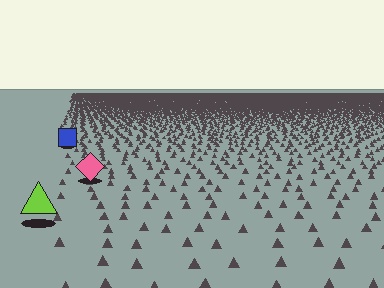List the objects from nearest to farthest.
From nearest to farthest: the lime triangle, the pink diamond, the blue square.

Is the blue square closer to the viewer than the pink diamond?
No. The pink diamond is closer — you can tell from the texture gradient: the ground texture is coarser near it.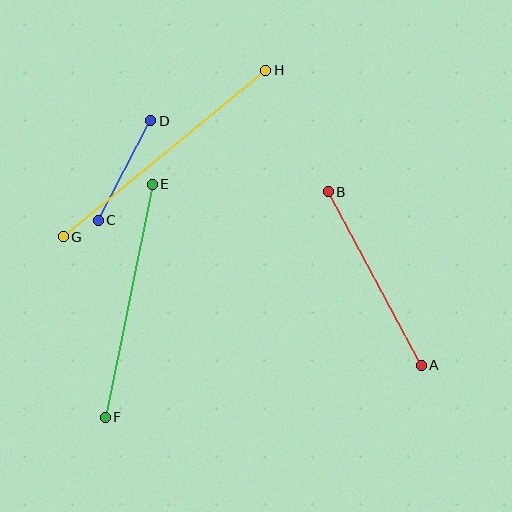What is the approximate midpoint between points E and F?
The midpoint is at approximately (129, 301) pixels.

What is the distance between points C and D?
The distance is approximately 113 pixels.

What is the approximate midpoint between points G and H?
The midpoint is at approximately (164, 153) pixels.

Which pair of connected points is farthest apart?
Points G and H are farthest apart.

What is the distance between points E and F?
The distance is approximately 238 pixels.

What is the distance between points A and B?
The distance is approximately 197 pixels.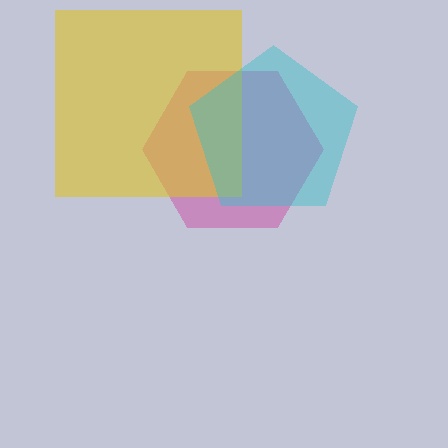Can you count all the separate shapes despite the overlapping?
Yes, there are 3 separate shapes.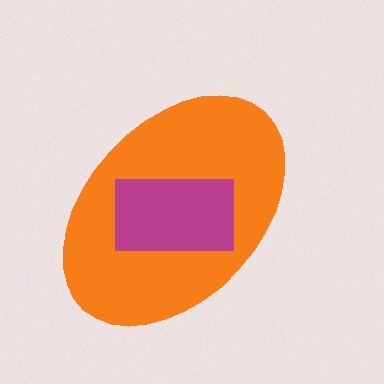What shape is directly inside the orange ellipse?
The magenta rectangle.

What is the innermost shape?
The magenta rectangle.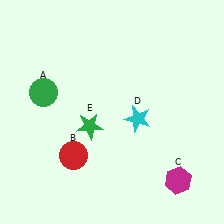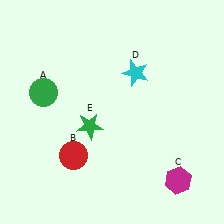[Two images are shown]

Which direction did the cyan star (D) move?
The cyan star (D) moved up.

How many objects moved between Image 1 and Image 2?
1 object moved between the two images.